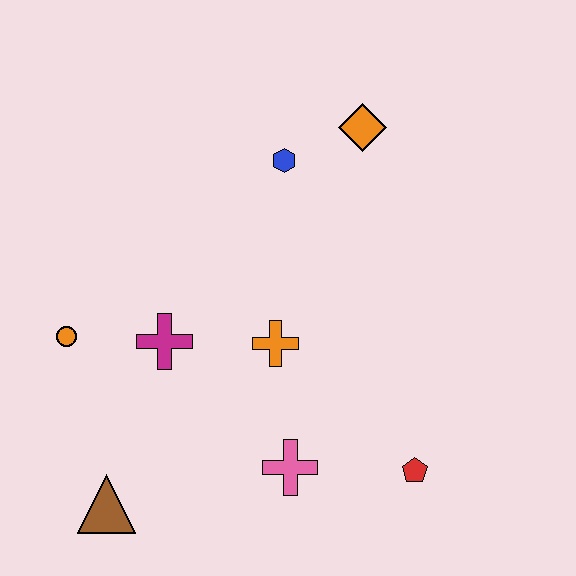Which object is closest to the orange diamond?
The blue hexagon is closest to the orange diamond.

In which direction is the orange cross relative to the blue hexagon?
The orange cross is below the blue hexagon.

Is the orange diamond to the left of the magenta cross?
No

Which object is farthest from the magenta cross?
The orange diamond is farthest from the magenta cross.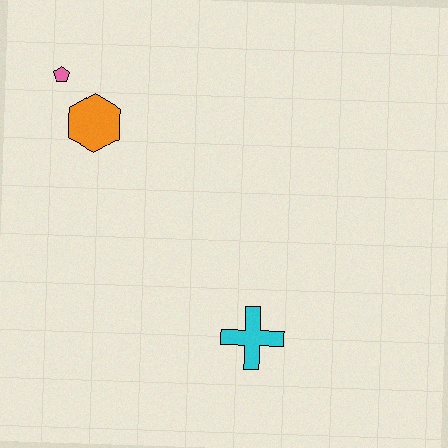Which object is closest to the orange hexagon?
The pink pentagon is closest to the orange hexagon.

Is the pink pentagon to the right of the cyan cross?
No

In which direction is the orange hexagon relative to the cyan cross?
The orange hexagon is above the cyan cross.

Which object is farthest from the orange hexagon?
The cyan cross is farthest from the orange hexagon.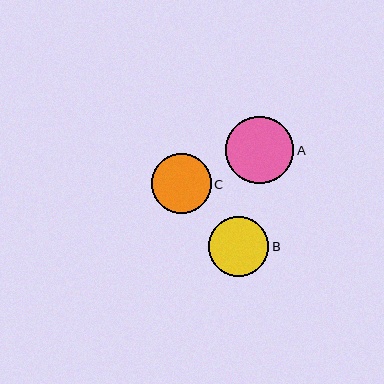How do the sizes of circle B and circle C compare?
Circle B and circle C are approximately the same size.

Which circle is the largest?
Circle A is the largest with a size of approximately 68 pixels.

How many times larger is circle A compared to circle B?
Circle A is approximately 1.1 times the size of circle B.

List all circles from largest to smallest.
From largest to smallest: A, B, C.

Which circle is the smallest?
Circle C is the smallest with a size of approximately 60 pixels.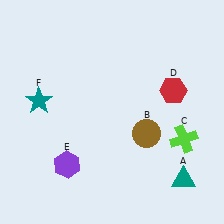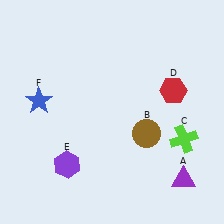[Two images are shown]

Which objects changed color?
A changed from teal to purple. F changed from teal to blue.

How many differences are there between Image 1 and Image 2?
There are 2 differences between the two images.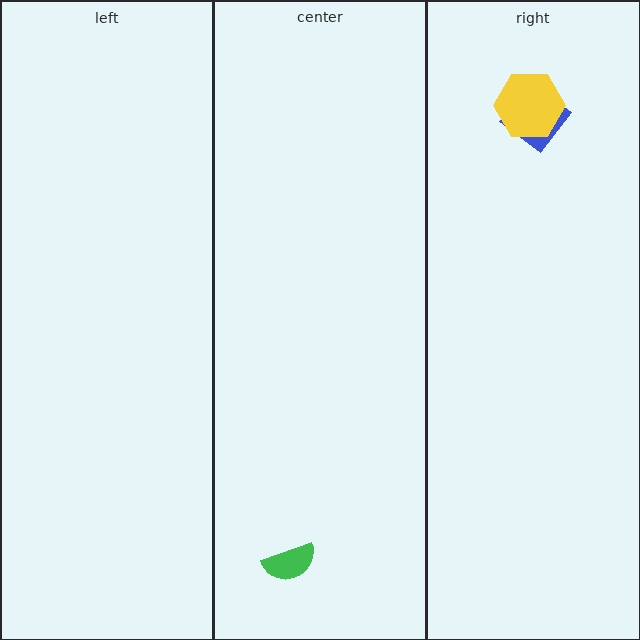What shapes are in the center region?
The green semicircle.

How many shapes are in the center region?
1.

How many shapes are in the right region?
2.